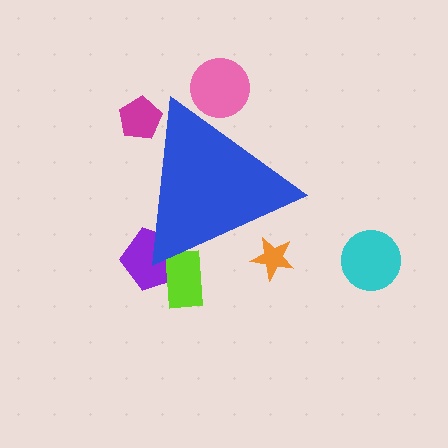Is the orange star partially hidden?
Yes, the orange star is partially hidden behind the blue triangle.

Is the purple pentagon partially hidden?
Yes, the purple pentagon is partially hidden behind the blue triangle.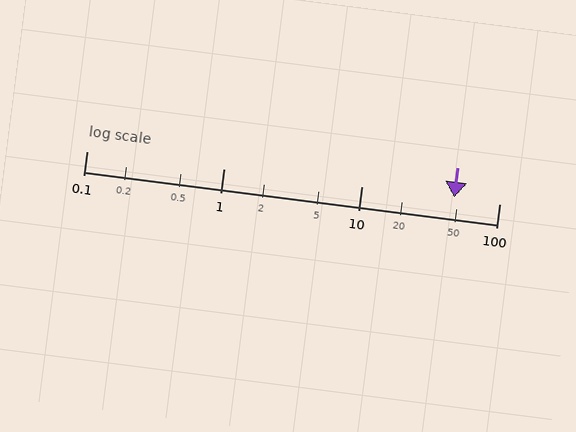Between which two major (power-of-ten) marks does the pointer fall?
The pointer is between 10 and 100.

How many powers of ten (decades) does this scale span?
The scale spans 3 decades, from 0.1 to 100.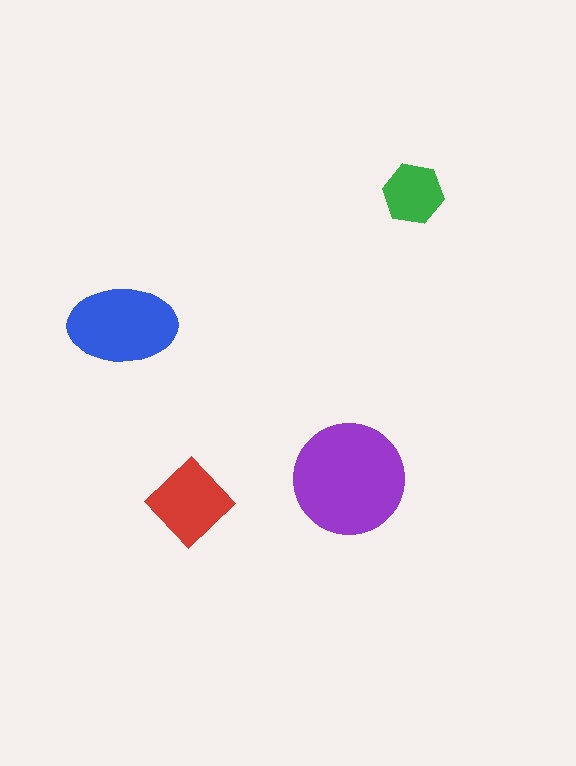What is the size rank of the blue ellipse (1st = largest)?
2nd.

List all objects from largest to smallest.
The purple circle, the blue ellipse, the red diamond, the green hexagon.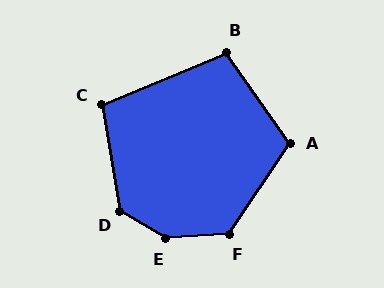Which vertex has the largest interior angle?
E, at approximately 145 degrees.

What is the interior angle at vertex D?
Approximately 131 degrees (obtuse).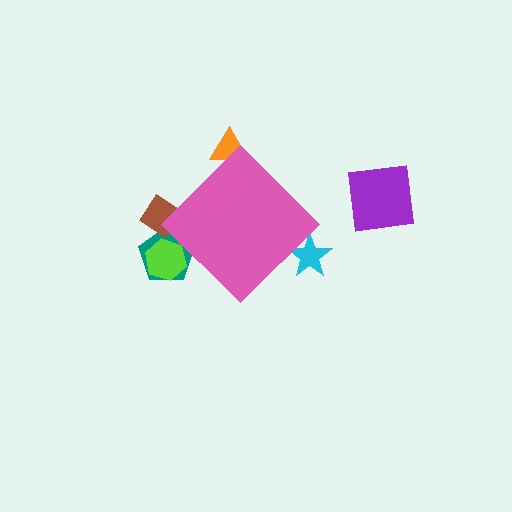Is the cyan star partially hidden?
Yes, the cyan star is partially hidden behind the pink diamond.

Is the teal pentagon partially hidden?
Yes, the teal pentagon is partially hidden behind the pink diamond.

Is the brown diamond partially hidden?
Yes, the brown diamond is partially hidden behind the pink diamond.